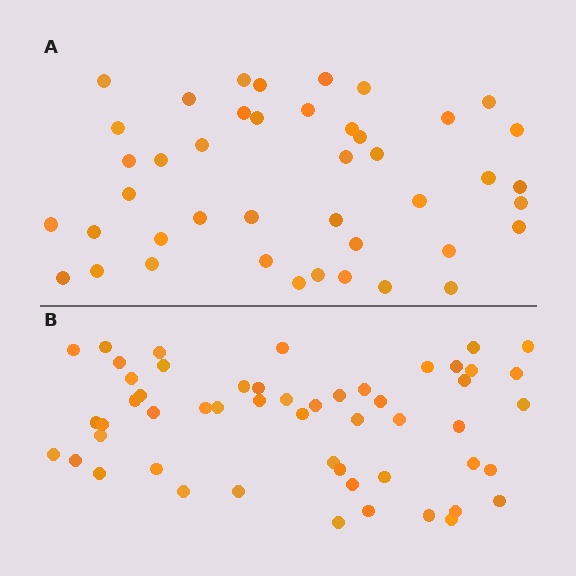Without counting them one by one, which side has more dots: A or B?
Region B (the bottom region) has more dots.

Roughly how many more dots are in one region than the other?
Region B has roughly 10 or so more dots than region A.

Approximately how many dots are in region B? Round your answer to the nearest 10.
About 50 dots. (The exact count is 53, which rounds to 50.)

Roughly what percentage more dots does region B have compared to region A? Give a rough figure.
About 25% more.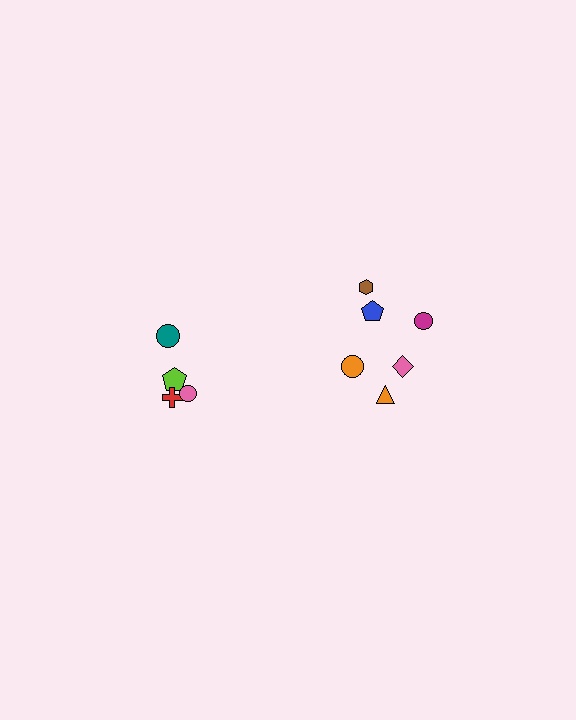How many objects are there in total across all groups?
There are 10 objects.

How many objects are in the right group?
There are 6 objects.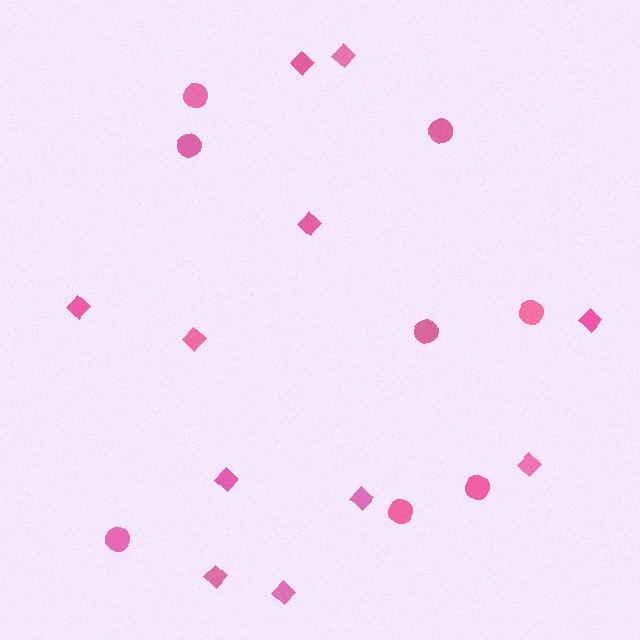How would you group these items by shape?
There are 2 groups: one group of circles (8) and one group of diamonds (11).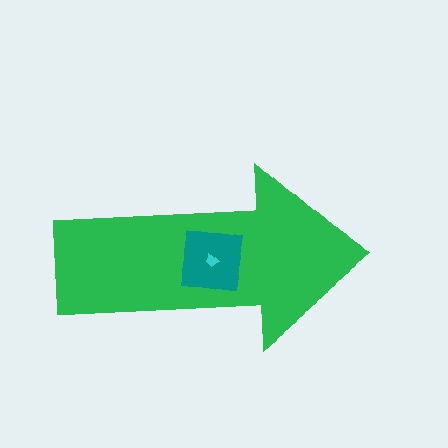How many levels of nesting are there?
3.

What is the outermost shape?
The green arrow.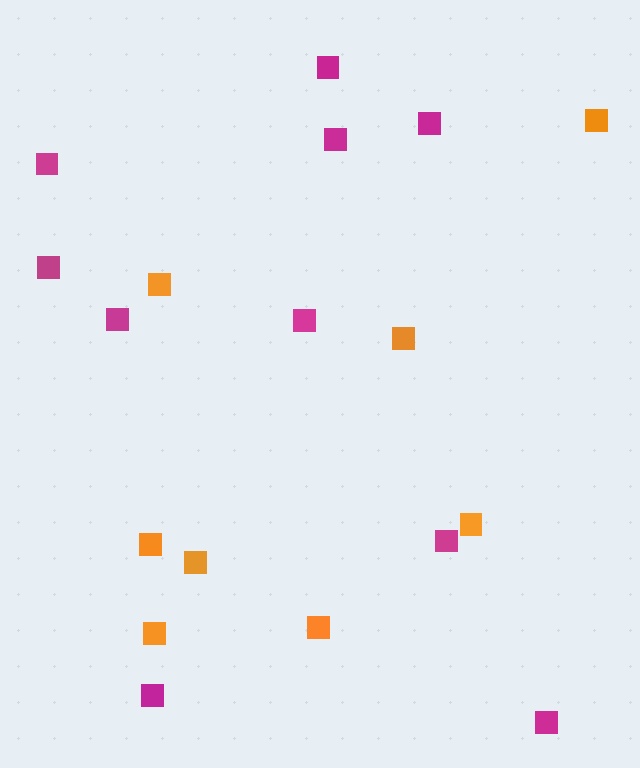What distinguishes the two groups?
There are 2 groups: one group of orange squares (8) and one group of magenta squares (10).